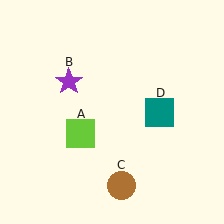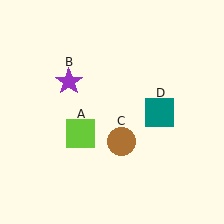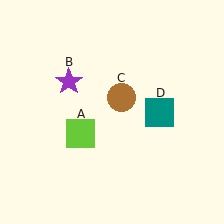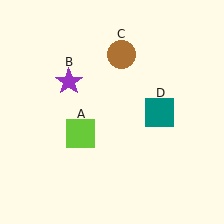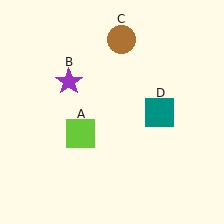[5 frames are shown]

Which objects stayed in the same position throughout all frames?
Lime square (object A) and purple star (object B) and teal square (object D) remained stationary.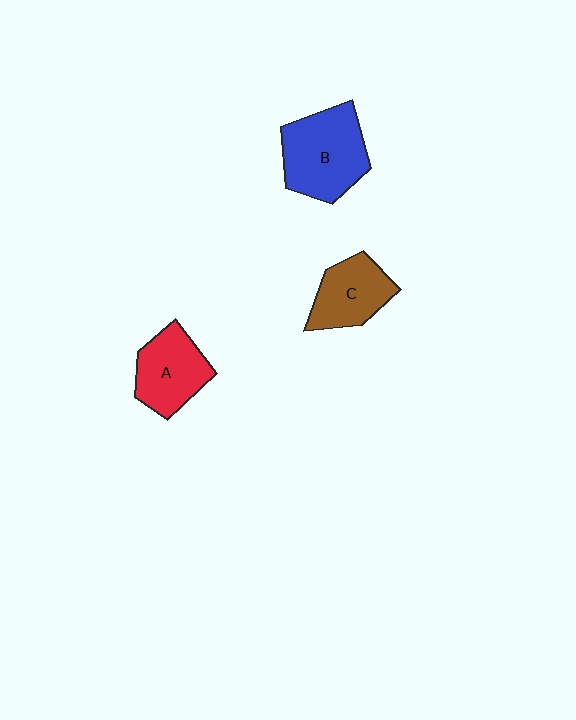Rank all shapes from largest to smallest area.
From largest to smallest: B (blue), A (red), C (brown).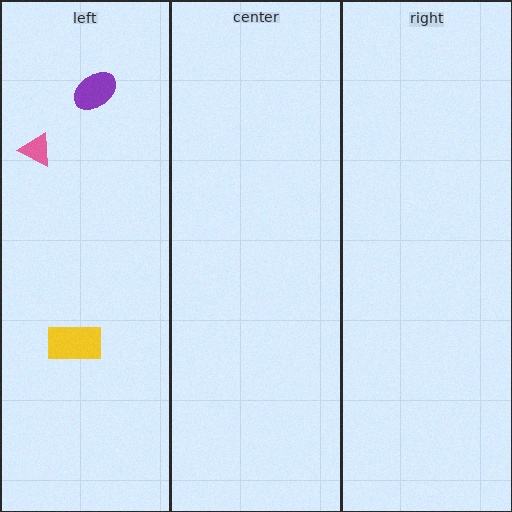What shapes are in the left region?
The yellow rectangle, the purple ellipse, the pink triangle.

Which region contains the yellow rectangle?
The left region.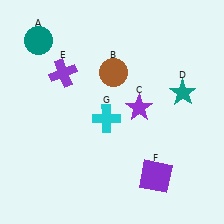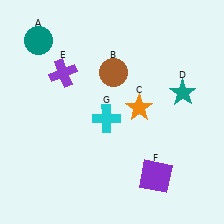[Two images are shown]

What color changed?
The star (C) changed from purple in Image 1 to orange in Image 2.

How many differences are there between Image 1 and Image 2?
There is 1 difference between the two images.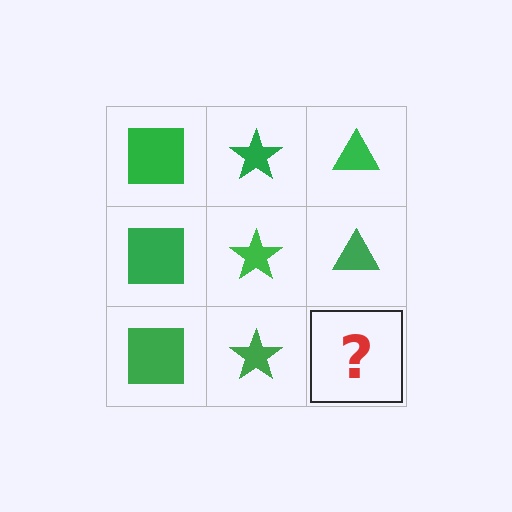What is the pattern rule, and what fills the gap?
The rule is that each column has a consistent shape. The gap should be filled with a green triangle.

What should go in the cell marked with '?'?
The missing cell should contain a green triangle.